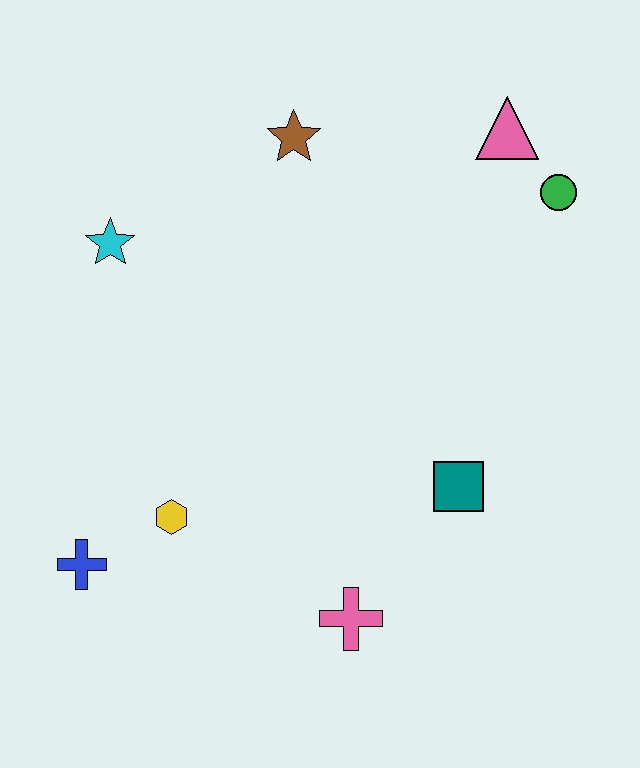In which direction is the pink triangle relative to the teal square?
The pink triangle is above the teal square.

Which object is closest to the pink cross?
The teal square is closest to the pink cross.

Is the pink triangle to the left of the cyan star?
No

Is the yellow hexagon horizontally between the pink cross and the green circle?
No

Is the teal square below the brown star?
Yes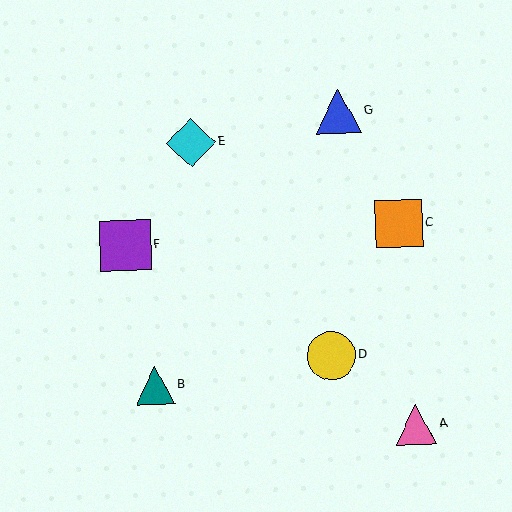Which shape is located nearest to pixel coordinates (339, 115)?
The blue triangle (labeled G) at (338, 111) is nearest to that location.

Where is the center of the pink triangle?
The center of the pink triangle is at (416, 424).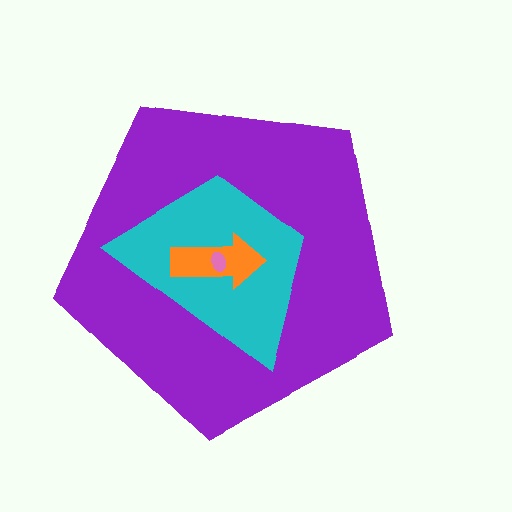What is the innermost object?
The pink ellipse.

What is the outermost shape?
The purple pentagon.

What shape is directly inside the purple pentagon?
The cyan trapezoid.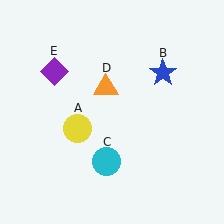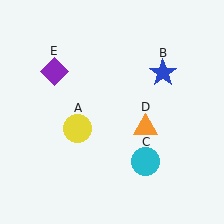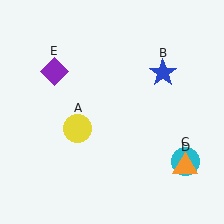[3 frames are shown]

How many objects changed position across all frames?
2 objects changed position: cyan circle (object C), orange triangle (object D).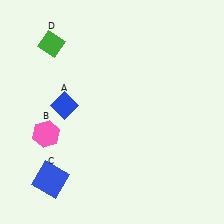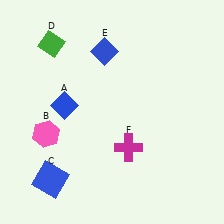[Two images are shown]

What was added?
A blue diamond (E), a magenta cross (F) were added in Image 2.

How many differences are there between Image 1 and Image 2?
There are 2 differences between the two images.